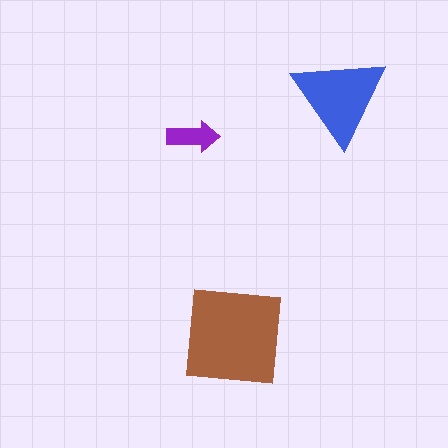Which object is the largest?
The brown square.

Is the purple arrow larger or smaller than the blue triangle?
Smaller.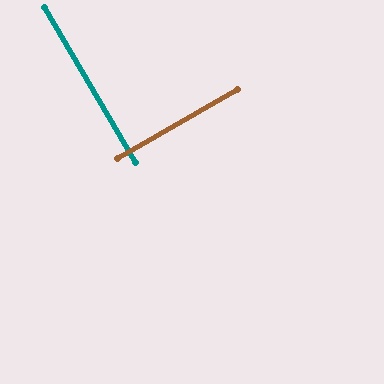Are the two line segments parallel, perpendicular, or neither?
Perpendicular — they meet at approximately 89°.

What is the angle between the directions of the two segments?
Approximately 89 degrees.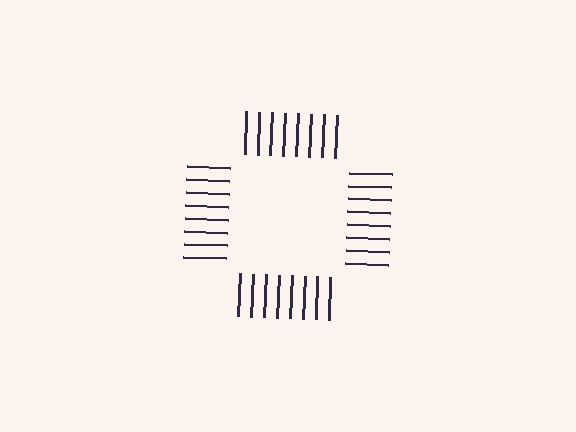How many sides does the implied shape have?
4 sides — the line-ends trace a square.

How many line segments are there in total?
32 — 8 along each of the 4 edges.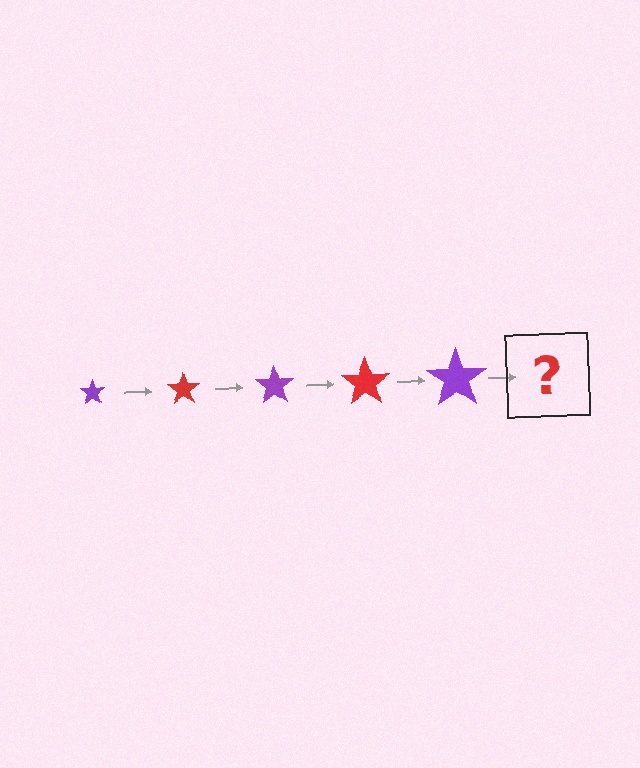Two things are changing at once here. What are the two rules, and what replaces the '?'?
The two rules are that the star grows larger each step and the color cycles through purple and red. The '?' should be a red star, larger than the previous one.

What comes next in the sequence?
The next element should be a red star, larger than the previous one.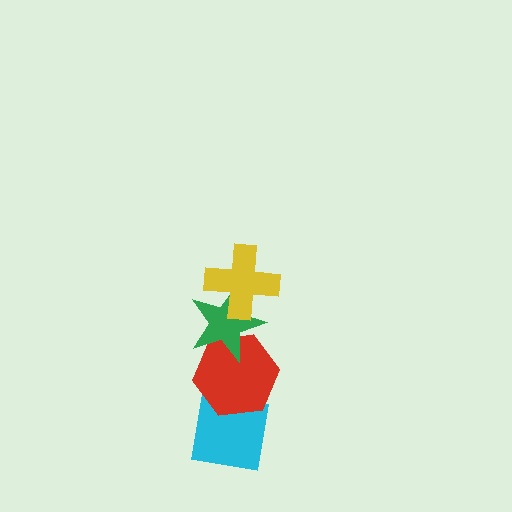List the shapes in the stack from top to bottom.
From top to bottom: the yellow cross, the green star, the red hexagon, the cyan square.